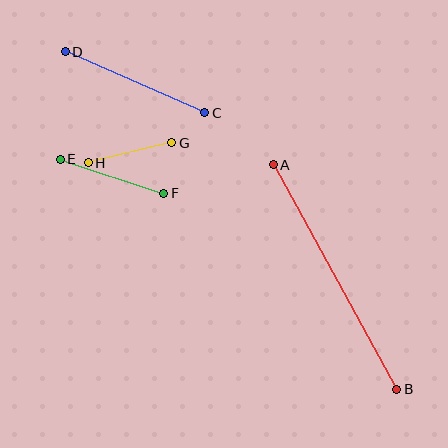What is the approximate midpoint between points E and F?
The midpoint is at approximately (112, 176) pixels.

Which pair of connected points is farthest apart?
Points A and B are farthest apart.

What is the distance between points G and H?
The distance is approximately 86 pixels.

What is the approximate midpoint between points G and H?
The midpoint is at approximately (130, 153) pixels.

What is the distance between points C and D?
The distance is approximately 152 pixels.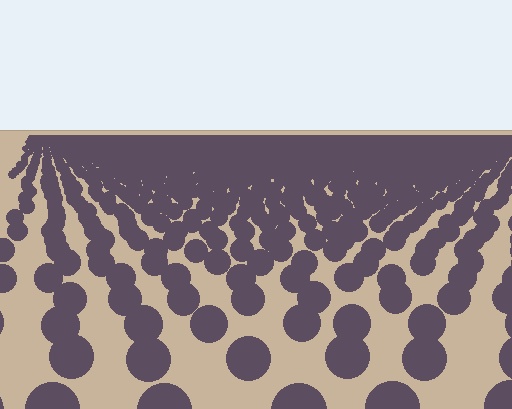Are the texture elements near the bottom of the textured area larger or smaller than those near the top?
Larger. Near the bottom, elements are closer to the viewer and appear at a bigger on-screen size.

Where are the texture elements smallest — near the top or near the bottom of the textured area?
Near the top.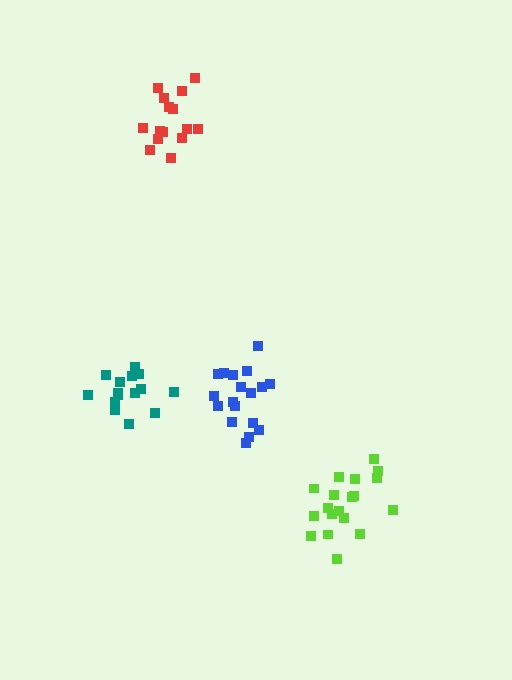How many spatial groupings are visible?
There are 4 spatial groupings.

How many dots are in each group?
Group 1: 19 dots, Group 2: 15 dots, Group 3: 18 dots, Group 4: 15 dots (67 total).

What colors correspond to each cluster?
The clusters are colored: lime, teal, blue, red.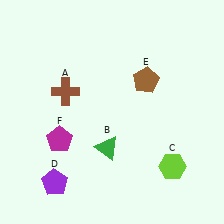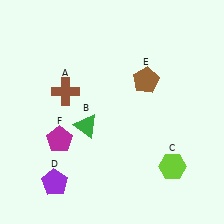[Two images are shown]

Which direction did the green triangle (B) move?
The green triangle (B) moved up.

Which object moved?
The green triangle (B) moved up.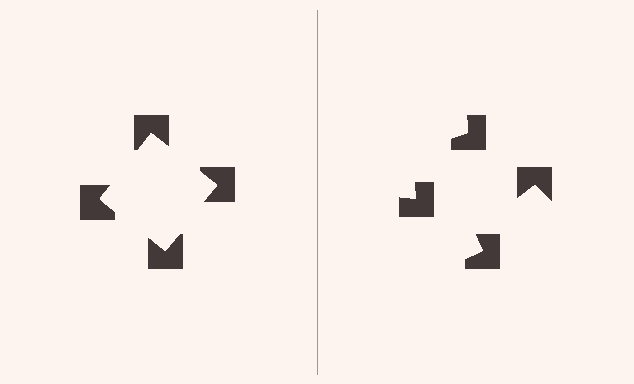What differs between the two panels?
The notched squares are positioned identically on both sides; only the wedge orientations differ. On the left they align to a square; on the right they are misaligned.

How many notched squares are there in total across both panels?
8 — 4 on each side.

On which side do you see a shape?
An illusory square appears on the left side. On the right side the wedge cuts are rotated, so no coherent shape forms.